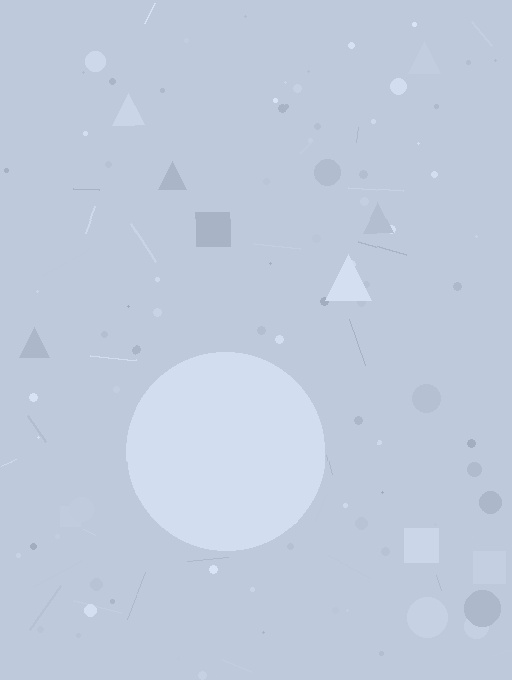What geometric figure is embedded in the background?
A circle is embedded in the background.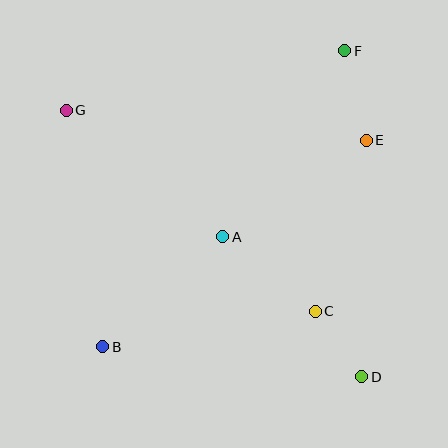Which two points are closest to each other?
Points C and D are closest to each other.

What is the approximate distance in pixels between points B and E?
The distance between B and E is approximately 335 pixels.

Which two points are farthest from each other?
Points D and G are farthest from each other.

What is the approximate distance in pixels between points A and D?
The distance between A and D is approximately 198 pixels.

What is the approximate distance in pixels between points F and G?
The distance between F and G is approximately 285 pixels.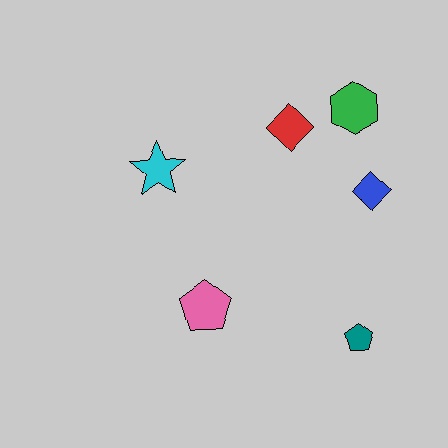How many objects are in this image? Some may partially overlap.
There are 6 objects.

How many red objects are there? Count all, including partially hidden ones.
There is 1 red object.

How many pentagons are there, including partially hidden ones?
There are 2 pentagons.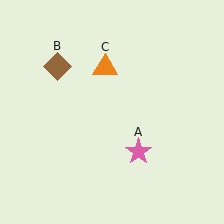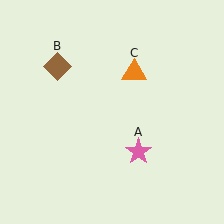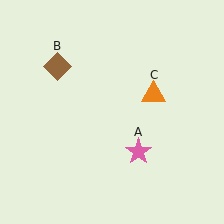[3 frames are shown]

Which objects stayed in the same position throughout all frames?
Pink star (object A) and brown diamond (object B) remained stationary.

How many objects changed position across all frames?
1 object changed position: orange triangle (object C).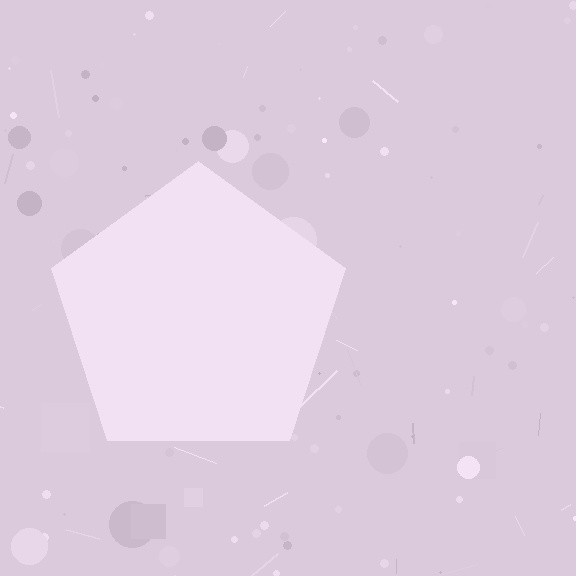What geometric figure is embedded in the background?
A pentagon is embedded in the background.